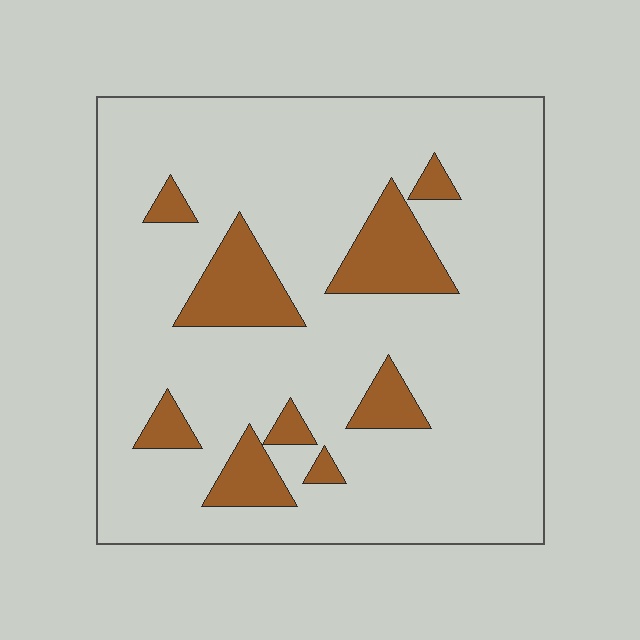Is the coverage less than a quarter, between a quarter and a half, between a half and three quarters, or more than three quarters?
Less than a quarter.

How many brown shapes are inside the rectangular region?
9.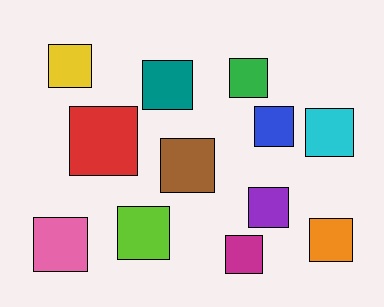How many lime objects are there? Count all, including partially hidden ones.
There is 1 lime object.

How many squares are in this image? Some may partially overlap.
There are 12 squares.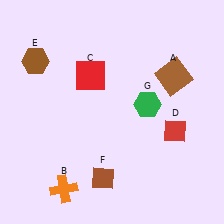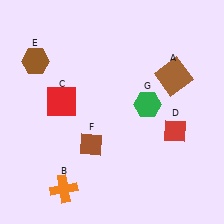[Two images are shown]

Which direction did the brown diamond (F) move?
The brown diamond (F) moved up.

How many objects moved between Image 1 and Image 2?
2 objects moved between the two images.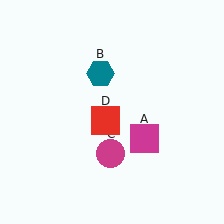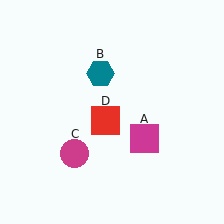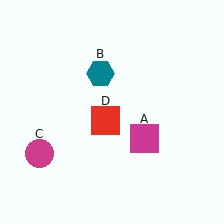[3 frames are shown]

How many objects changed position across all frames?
1 object changed position: magenta circle (object C).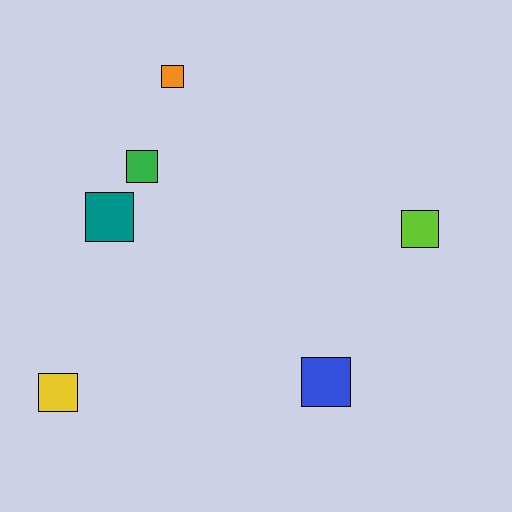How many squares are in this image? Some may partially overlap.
There are 6 squares.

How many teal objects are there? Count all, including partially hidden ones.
There is 1 teal object.